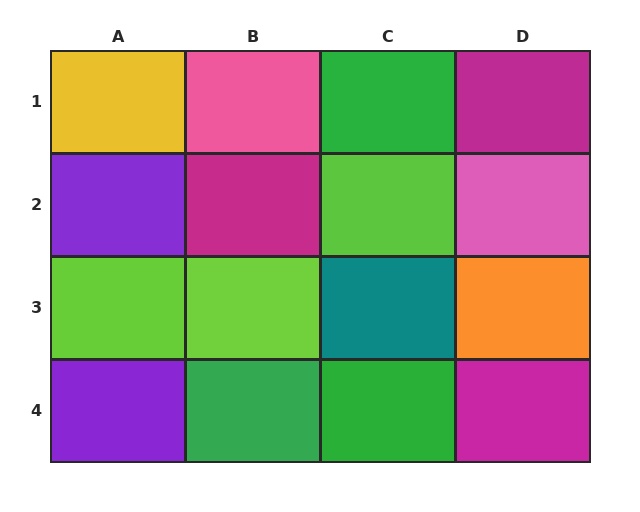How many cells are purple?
2 cells are purple.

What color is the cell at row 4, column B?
Green.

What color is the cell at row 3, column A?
Lime.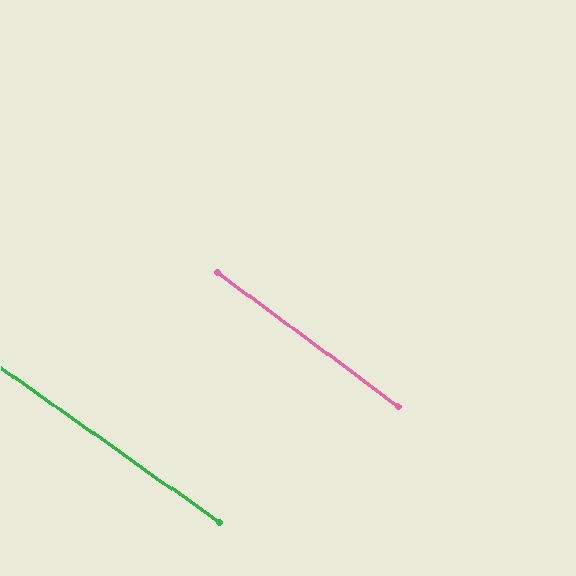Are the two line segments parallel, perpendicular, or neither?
Parallel — their directions differ by only 1.4°.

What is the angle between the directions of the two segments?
Approximately 1 degree.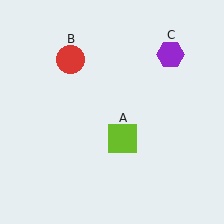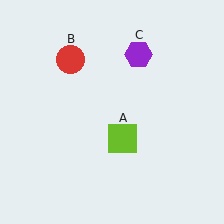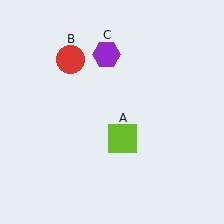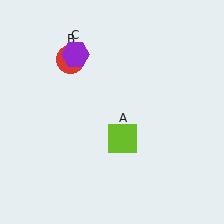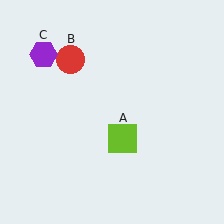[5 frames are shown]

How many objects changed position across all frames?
1 object changed position: purple hexagon (object C).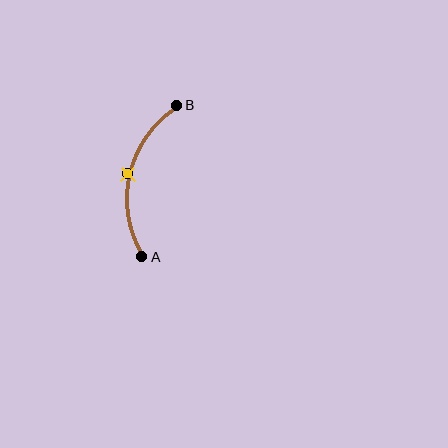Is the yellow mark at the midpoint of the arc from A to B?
Yes. The yellow mark lies on the arc at equal arc-length from both A and B — it is the arc midpoint.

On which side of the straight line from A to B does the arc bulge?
The arc bulges to the left of the straight line connecting A and B.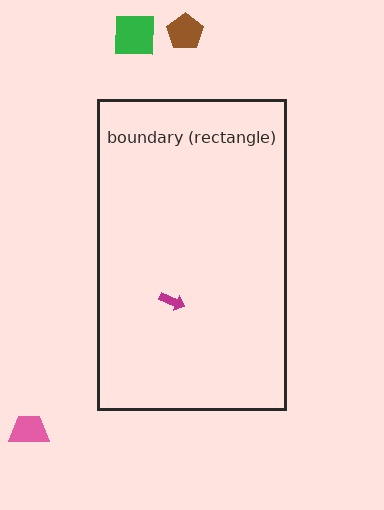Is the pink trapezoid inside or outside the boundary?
Outside.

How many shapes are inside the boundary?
1 inside, 3 outside.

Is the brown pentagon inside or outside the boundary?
Outside.